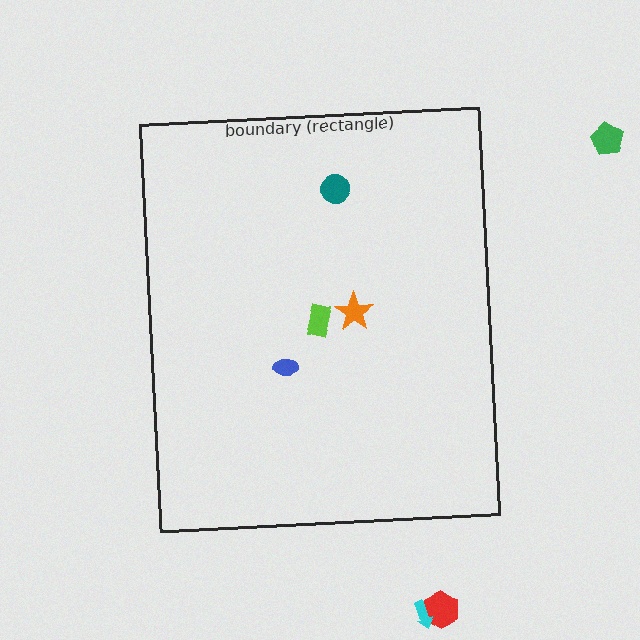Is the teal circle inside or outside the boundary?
Inside.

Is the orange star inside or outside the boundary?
Inside.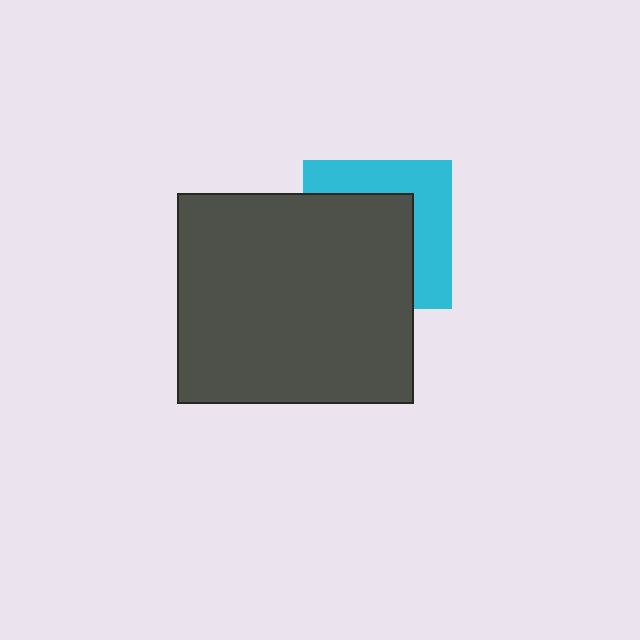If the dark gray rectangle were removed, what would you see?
You would see the complete cyan square.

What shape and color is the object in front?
The object in front is a dark gray rectangle.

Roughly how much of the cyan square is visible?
A small part of it is visible (roughly 43%).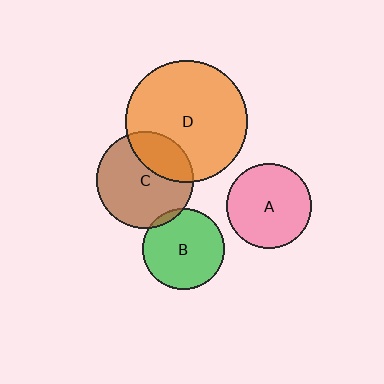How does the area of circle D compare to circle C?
Approximately 1.6 times.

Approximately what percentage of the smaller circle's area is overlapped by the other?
Approximately 30%.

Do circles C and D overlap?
Yes.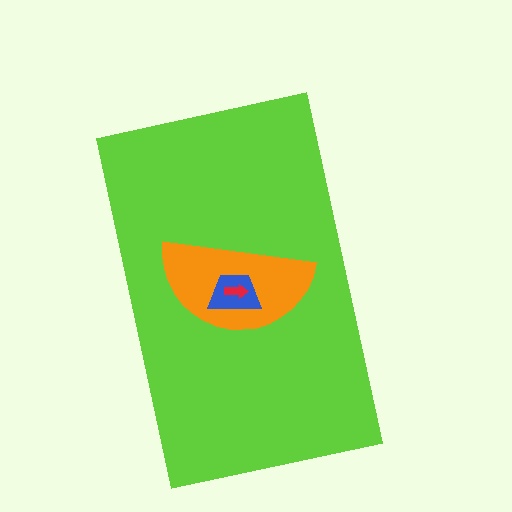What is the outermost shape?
The lime rectangle.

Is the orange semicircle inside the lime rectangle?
Yes.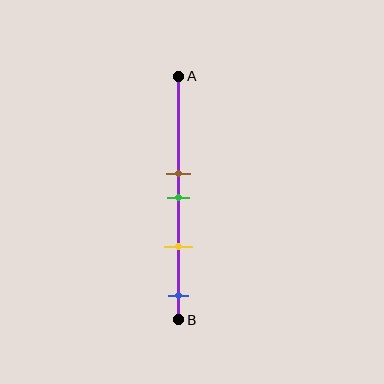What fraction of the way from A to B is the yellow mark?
The yellow mark is approximately 70% (0.7) of the way from A to B.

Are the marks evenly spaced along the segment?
No, the marks are not evenly spaced.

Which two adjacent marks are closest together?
The brown and green marks are the closest adjacent pair.